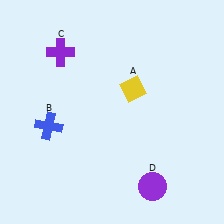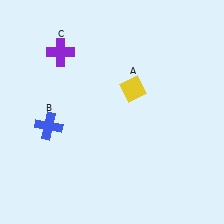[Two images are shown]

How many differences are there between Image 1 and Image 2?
There is 1 difference between the two images.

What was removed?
The purple circle (D) was removed in Image 2.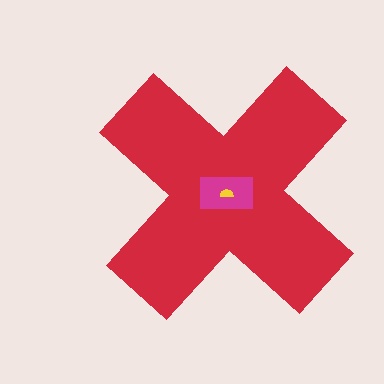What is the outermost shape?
The red cross.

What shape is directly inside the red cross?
The magenta rectangle.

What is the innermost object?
The yellow semicircle.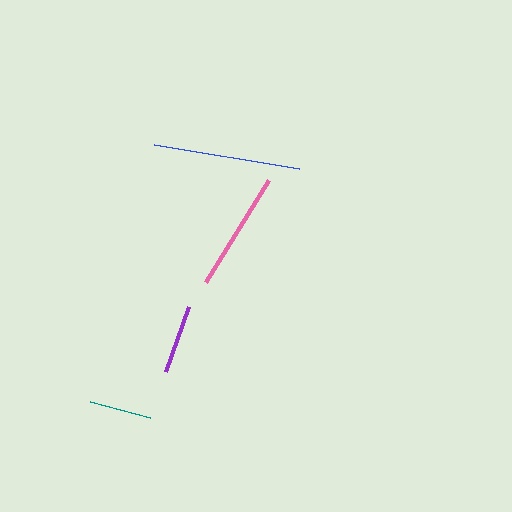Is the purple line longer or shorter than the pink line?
The pink line is longer than the purple line.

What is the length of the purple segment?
The purple segment is approximately 70 pixels long.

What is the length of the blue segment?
The blue segment is approximately 147 pixels long.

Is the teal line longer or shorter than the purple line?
The purple line is longer than the teal line.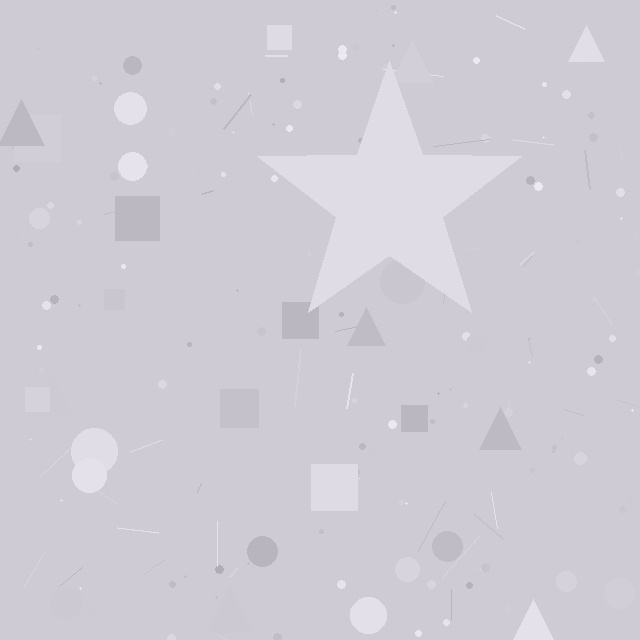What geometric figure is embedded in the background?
A star is embedded in the background.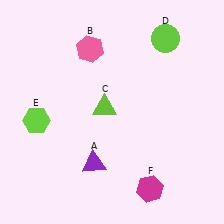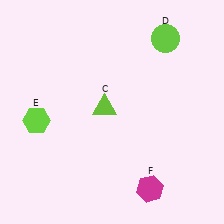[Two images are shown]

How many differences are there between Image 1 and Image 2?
There are 2 differences between the two images.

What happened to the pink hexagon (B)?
The pink hexagon (B) was removed in Image 2. It was in the top-left area of Image 1.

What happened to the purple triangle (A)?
The purple triangle (A) was removed in Image 2. It was in the bottom-left area of Image 1.